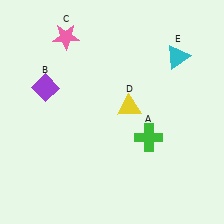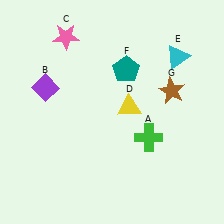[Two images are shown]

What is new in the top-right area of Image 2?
A teal pentagon (F) was added in the top-right area of Image 2.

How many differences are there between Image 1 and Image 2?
There are 2 differences between the two images.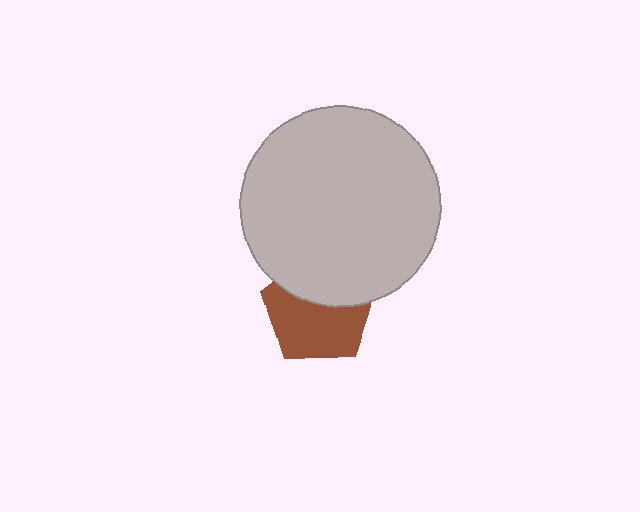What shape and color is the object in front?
The object in front is a light gray circle.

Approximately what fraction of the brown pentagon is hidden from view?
Roughly 41% of the brown pentagon is hidden behind the light gray circle.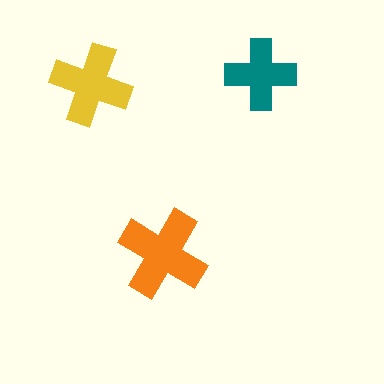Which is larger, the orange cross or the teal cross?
The orange one.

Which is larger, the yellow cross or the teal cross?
The yellow one.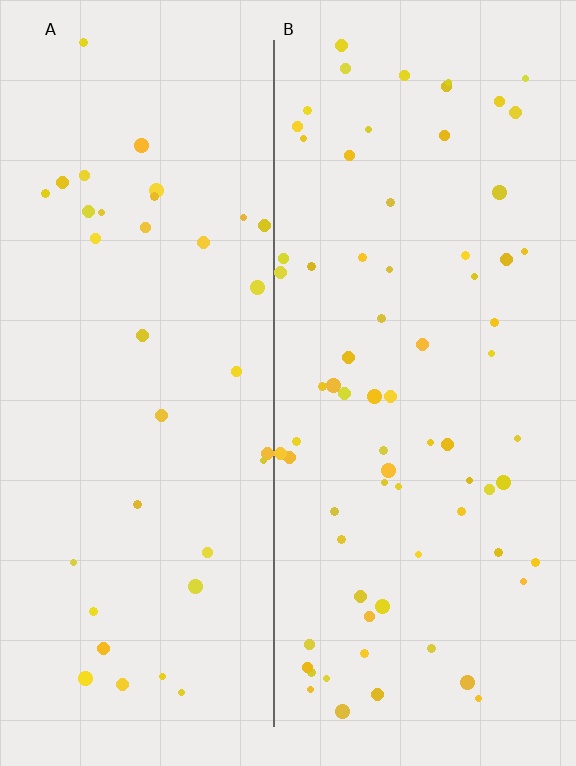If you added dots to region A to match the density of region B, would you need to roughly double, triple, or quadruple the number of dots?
Approximately double.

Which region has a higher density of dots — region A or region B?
B (the right).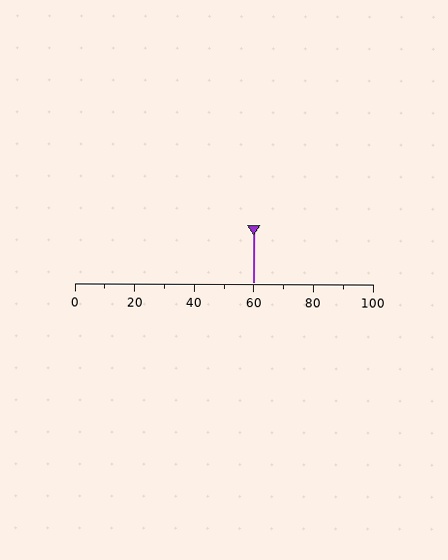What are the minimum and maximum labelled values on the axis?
The axis runs from 0 to 100.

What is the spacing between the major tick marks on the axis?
The major ticks are spaced 20 apart.